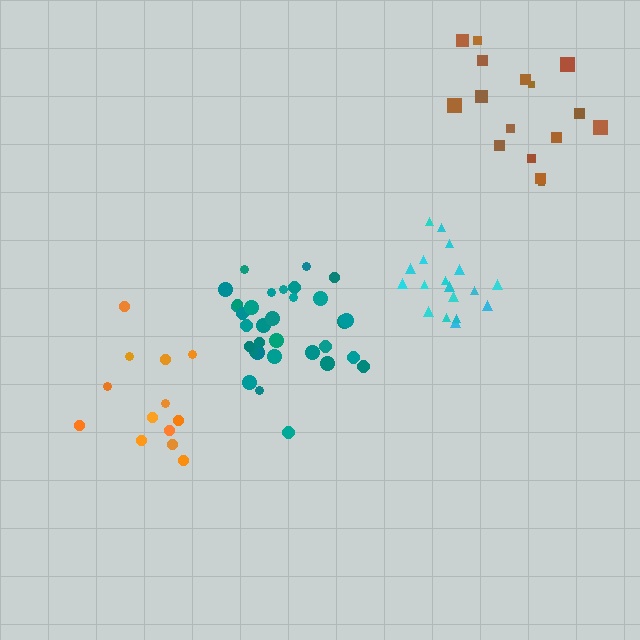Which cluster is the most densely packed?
Teal.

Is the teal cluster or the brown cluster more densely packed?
Teal.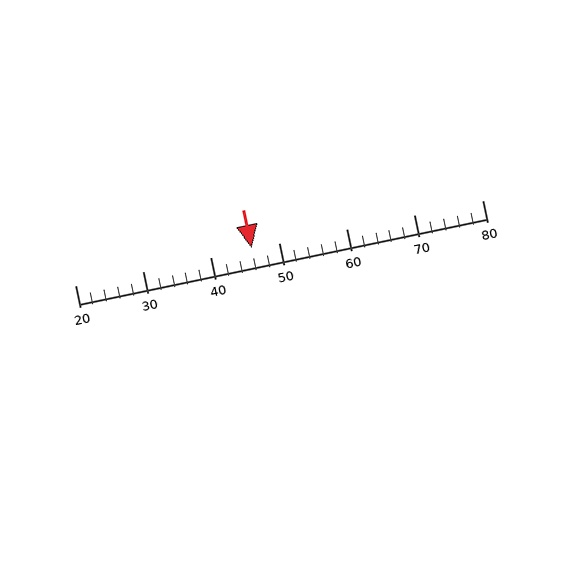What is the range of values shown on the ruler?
The ruler shows values from 20 to 80.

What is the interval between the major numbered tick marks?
The major tick marks are spaced 10 units apart.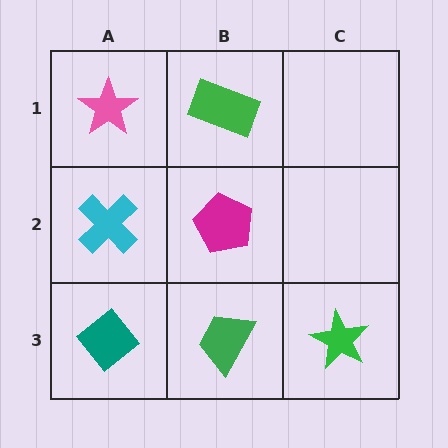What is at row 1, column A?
A pink star.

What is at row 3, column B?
A green trapezoid.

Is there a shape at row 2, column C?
No, that cell is empty.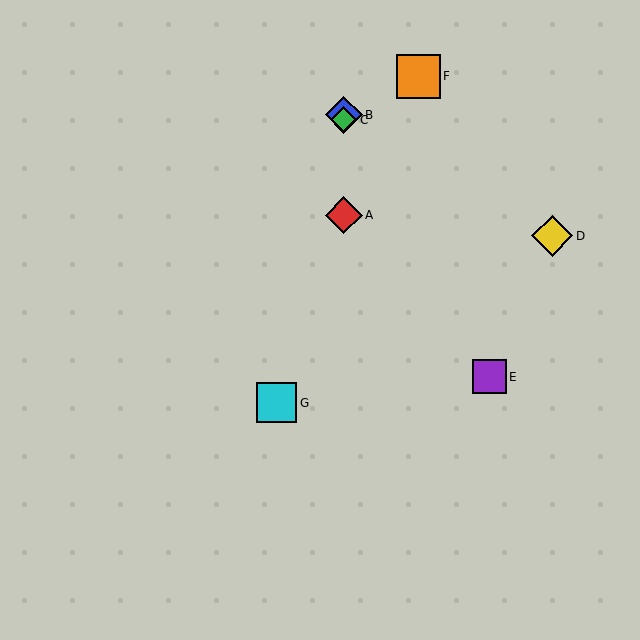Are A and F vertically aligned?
No, A is at x≈344 and F is at x≈418.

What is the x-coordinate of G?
Object G is at x≈276.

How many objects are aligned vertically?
3 objects (A, B, C) are aligned vertically.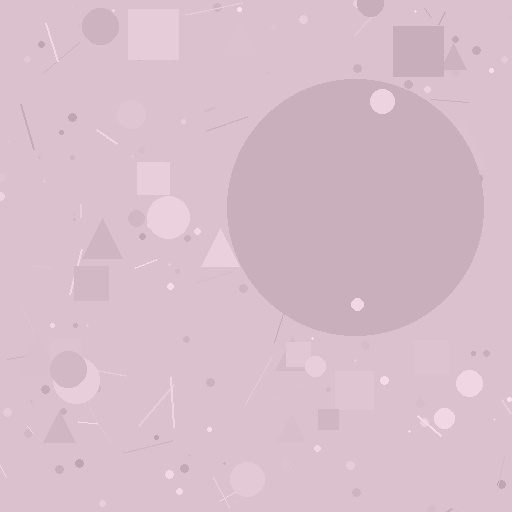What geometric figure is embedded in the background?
A circle is embedded in the background.